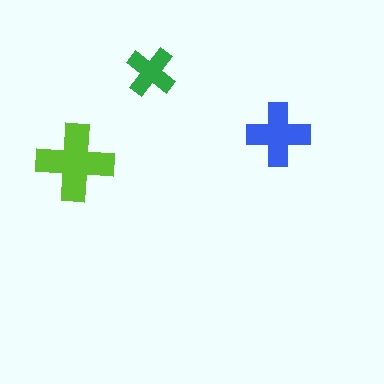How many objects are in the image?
There are 3 objects in the image.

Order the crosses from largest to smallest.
the lime one, the blue one, the green one.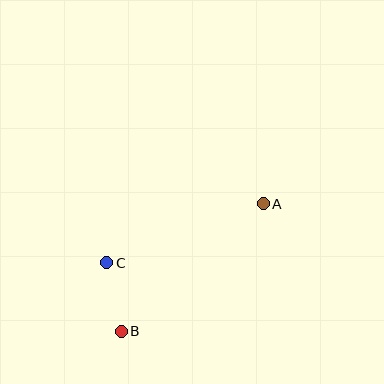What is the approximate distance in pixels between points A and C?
The distance between A and C is approximately 167 pixels.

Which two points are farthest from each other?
Points A and B are farthest from each other.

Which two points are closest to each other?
Points B and C are closest to each other.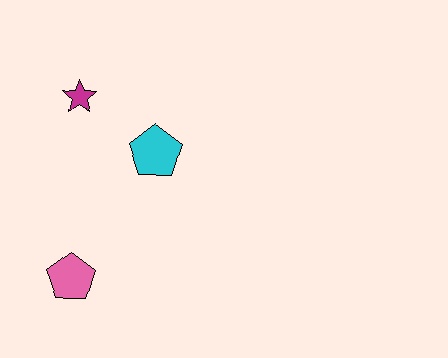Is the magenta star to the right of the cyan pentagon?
No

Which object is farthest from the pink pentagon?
The magenta star is farthest from the pink pentagon.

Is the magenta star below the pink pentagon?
No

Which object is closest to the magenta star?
The cyan pentagon is closest to the magenta star.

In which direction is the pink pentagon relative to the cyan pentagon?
The pink pentagon is below the cyan pentagon.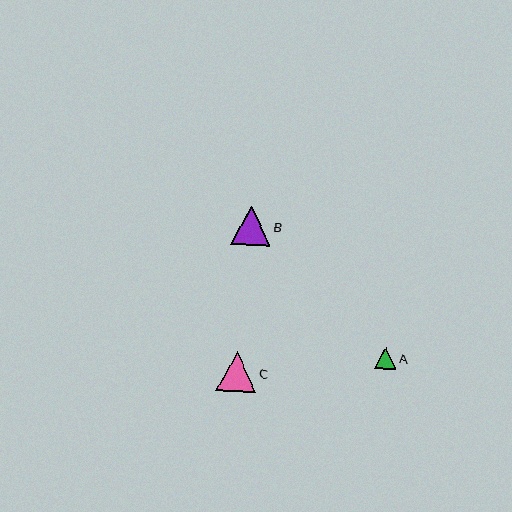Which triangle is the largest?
Triangle C is the largest with a size of approximately 40 pixels.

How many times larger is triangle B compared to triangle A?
Triangle B is approximately 1.8 times the size of triangle A.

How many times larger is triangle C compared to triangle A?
Triangle C is approximately 1.8 times the size of triangle A.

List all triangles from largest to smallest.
From largest to smallest: C, B, A.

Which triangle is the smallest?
Triangle A is the smallest with a size of approximately 22 pixels.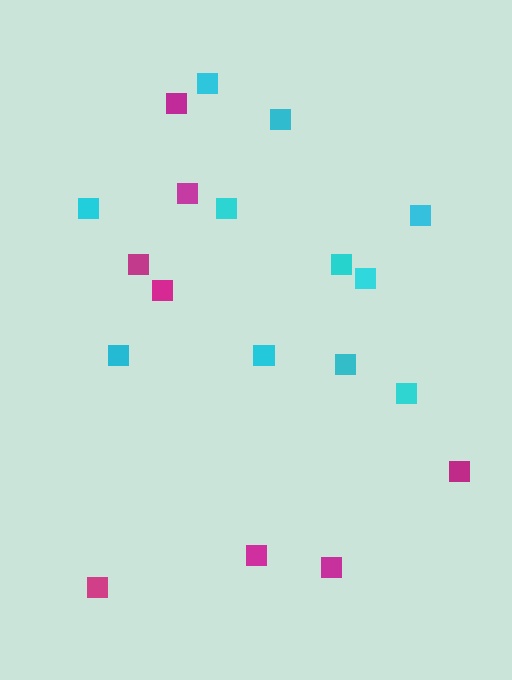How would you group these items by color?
There are 2 groups: one group of cyan squares (11) and one group of magenta squares (8).